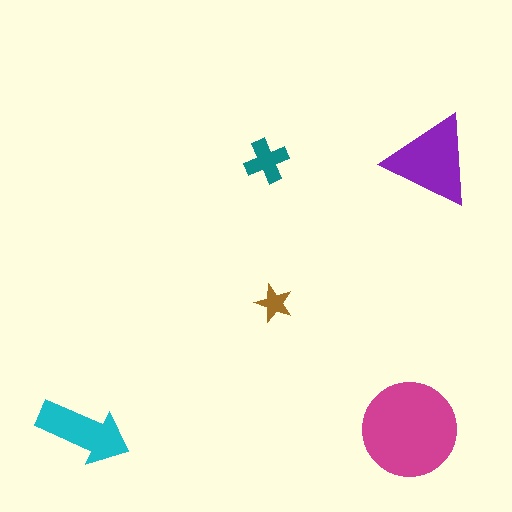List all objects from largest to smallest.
The magenta circle, the purple triangle, the cyan arrow, the teal cross, the brown star.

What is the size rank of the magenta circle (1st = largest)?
1st.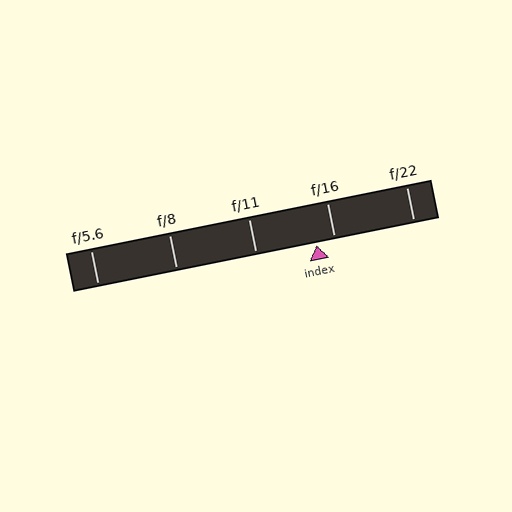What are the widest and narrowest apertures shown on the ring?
The widest aperture shown is f/5.6 and the narrowest is f/22.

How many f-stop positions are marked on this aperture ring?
There are 5 f-stop positions marked.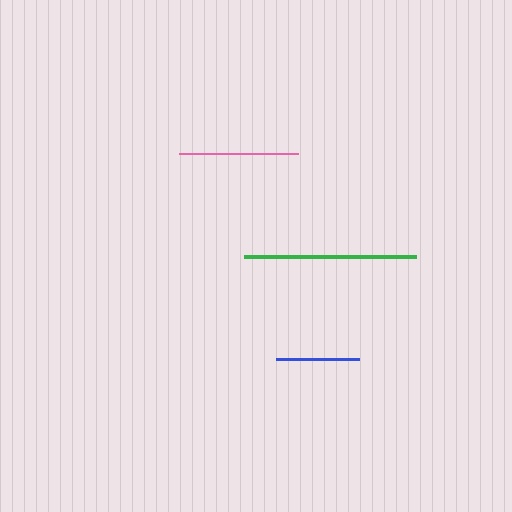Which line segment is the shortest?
The blue line is the shortest at approximately 82 pixels.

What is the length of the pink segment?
The pink segment is approximately 119 pixels long.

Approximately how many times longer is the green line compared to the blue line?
The green line is approximately 2.1 times the length of the blue line.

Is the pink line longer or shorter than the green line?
The green line is longer than the pink line.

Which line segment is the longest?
The green line is the longest at approximately 172 pixels.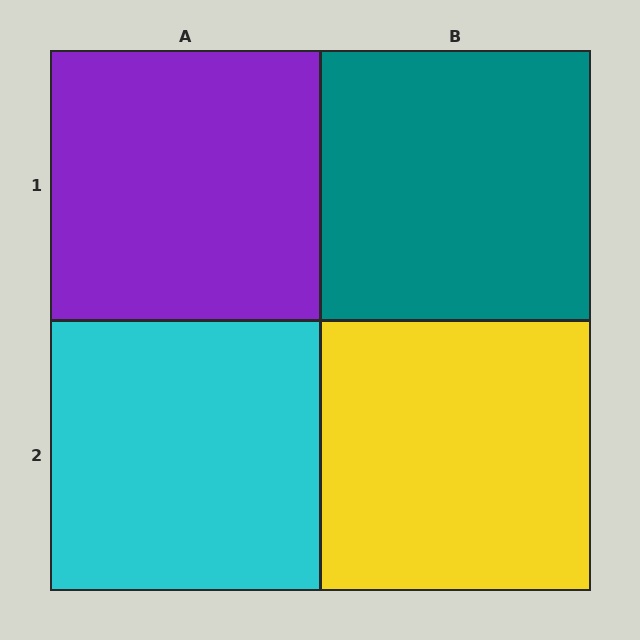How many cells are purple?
1 cell is purple.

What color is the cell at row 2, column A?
Cyan.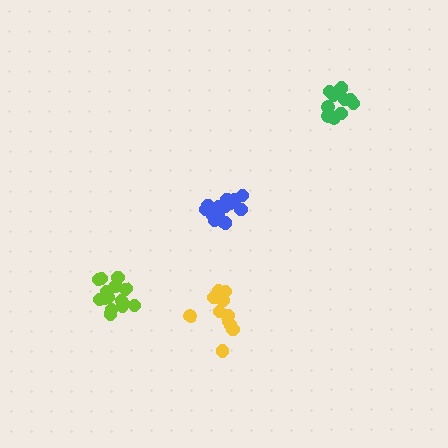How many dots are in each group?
Group 1: 11 dots, Group 2: 12 dots, Group 3: 15 dots, Group 4: 15 dots (53 total).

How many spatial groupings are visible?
There are 4 spatial groupings.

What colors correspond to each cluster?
The clusters are colored: yellow, green, blue, lime.